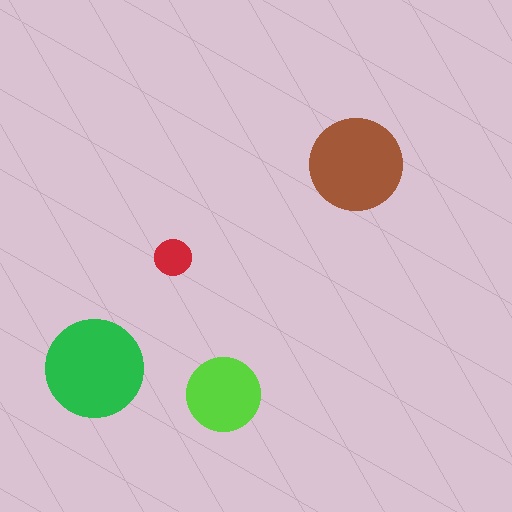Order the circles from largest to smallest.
the green one, the brown one, the lime one, the red one.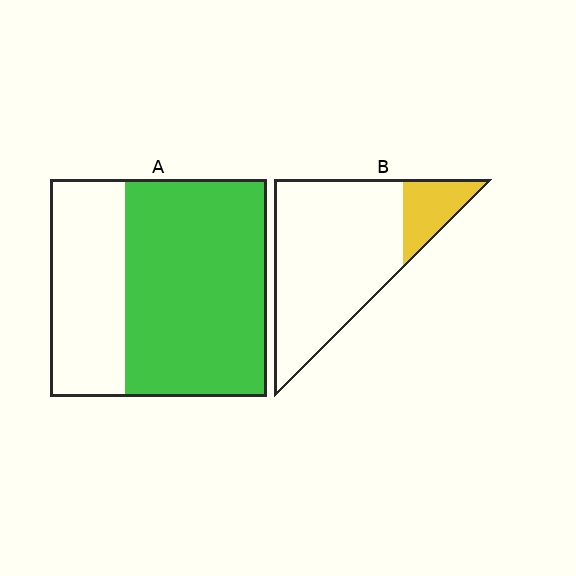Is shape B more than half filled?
No.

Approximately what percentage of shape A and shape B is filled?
A is approximately 65% and B is approximately 15%.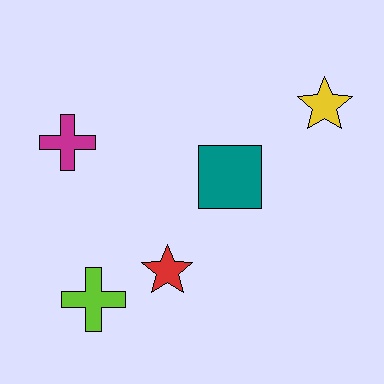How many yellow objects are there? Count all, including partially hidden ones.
There is 1 yellow object.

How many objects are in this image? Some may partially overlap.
There are 5 objects.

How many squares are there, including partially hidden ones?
There is 1 square.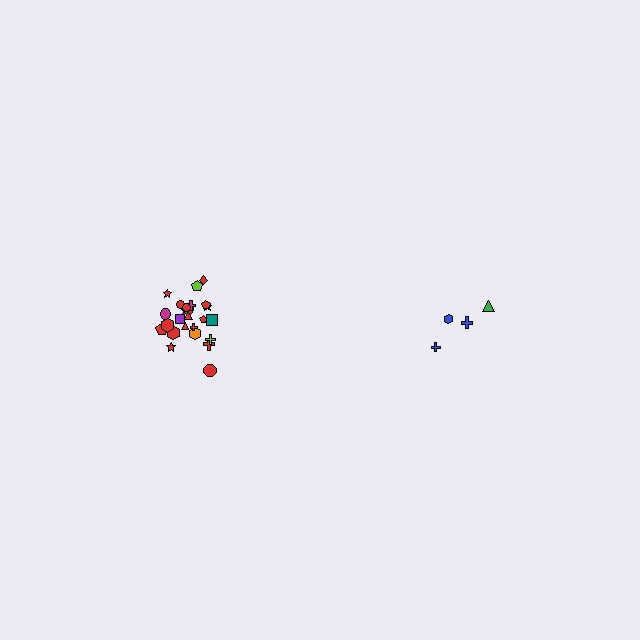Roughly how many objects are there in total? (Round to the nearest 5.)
Roughly 30 objects in total.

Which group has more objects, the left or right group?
The left group.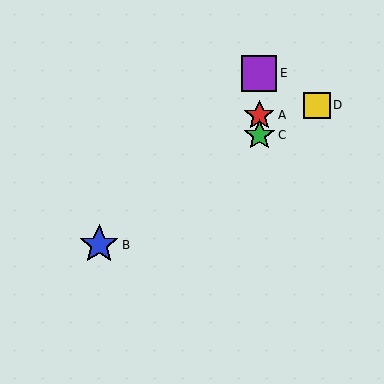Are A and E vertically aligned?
Yes, both are at x≈259.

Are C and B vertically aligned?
No, C is at x≈259 and B is at x≈99.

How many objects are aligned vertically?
3 objects (A, C, E) are aligned vertically.